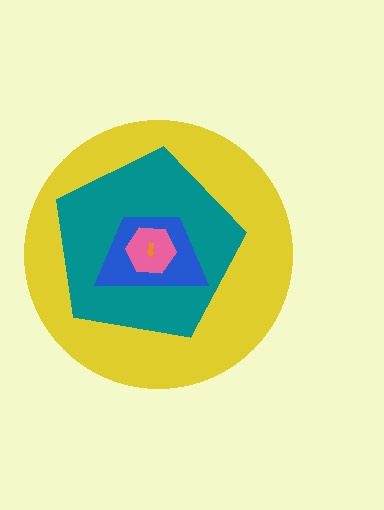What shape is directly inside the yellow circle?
The teal pentagon.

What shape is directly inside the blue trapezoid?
The pink hexagon.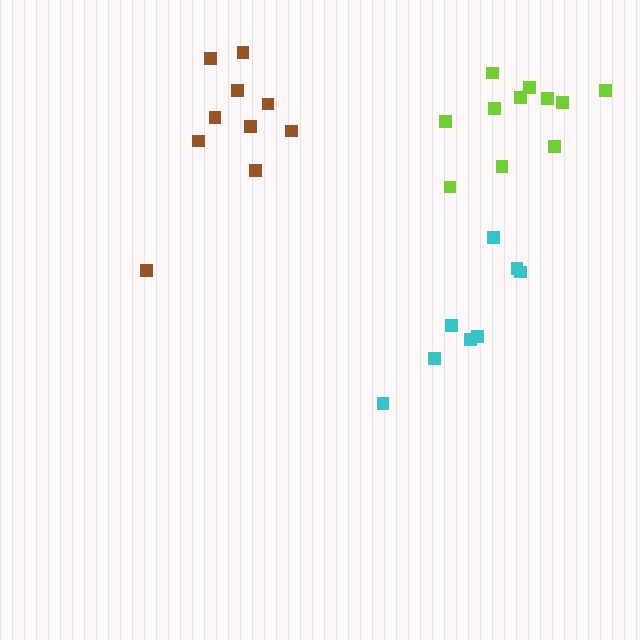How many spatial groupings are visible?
There are 3 spatial groupings.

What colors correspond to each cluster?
The clusters are colored: cyan, brown, lime.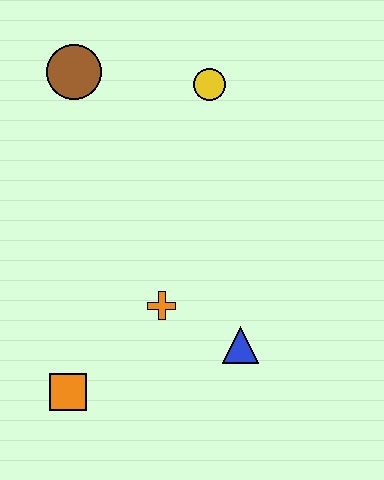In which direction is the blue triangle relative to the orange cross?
The blue triangle is to the right of the orange cross.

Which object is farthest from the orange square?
The yellow circle is farthest from the orange square.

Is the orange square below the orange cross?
Yes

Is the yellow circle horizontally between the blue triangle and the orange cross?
Yes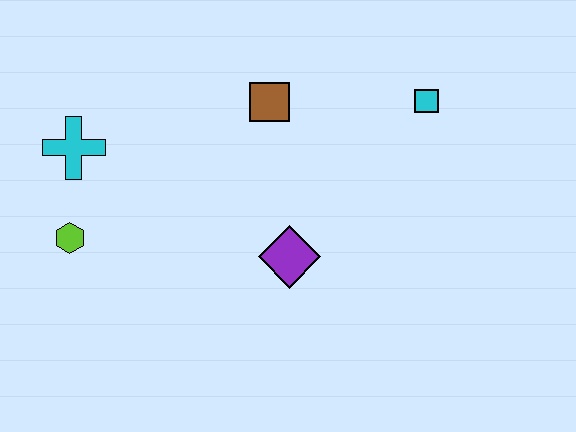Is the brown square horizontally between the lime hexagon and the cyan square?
Yes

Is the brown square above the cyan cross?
Yes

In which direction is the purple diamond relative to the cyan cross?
The purple diamond is to the right of the cyan cross.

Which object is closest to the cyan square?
The brown square is closest to the cyan square.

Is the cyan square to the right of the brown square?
Yes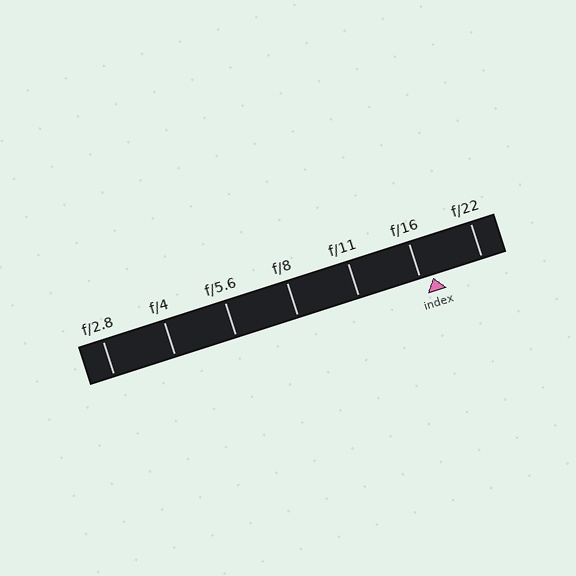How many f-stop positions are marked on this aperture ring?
There are 7 f-stop positions marked.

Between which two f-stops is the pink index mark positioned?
The index mark is between f/16 and f/22.